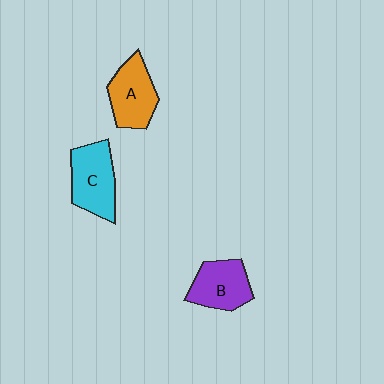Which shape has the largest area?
Shape C (cyan).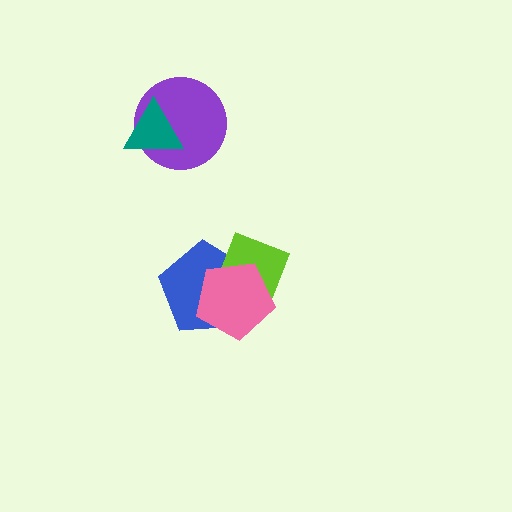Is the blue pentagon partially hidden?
Yes, it is partially covered by another shape.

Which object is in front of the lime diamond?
The pink pentagon is in front of the lime diamond.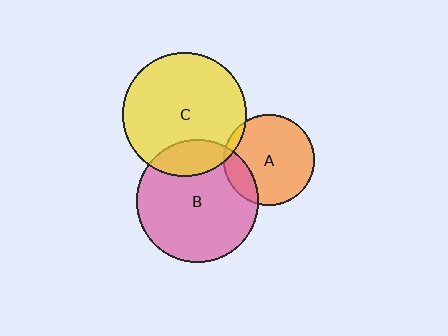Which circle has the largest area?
Circle C (yellow).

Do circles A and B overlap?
Yes.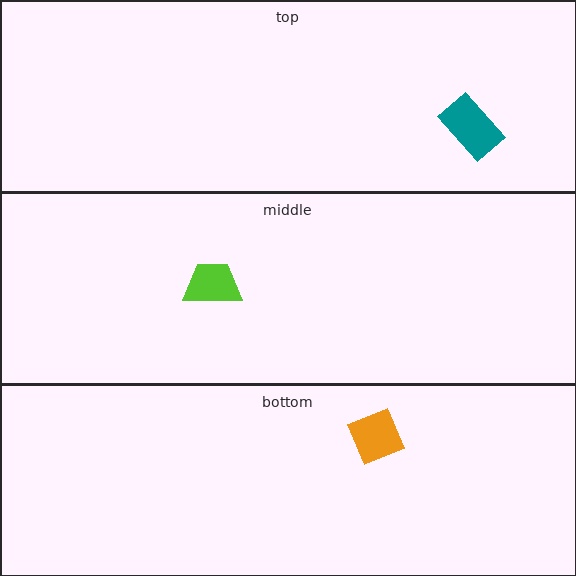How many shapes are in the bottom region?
1.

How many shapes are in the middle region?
1.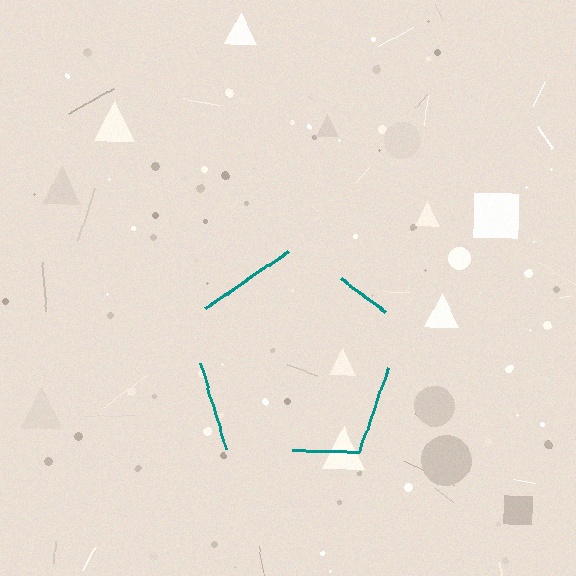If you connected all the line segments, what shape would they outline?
They would outline a pentagon.